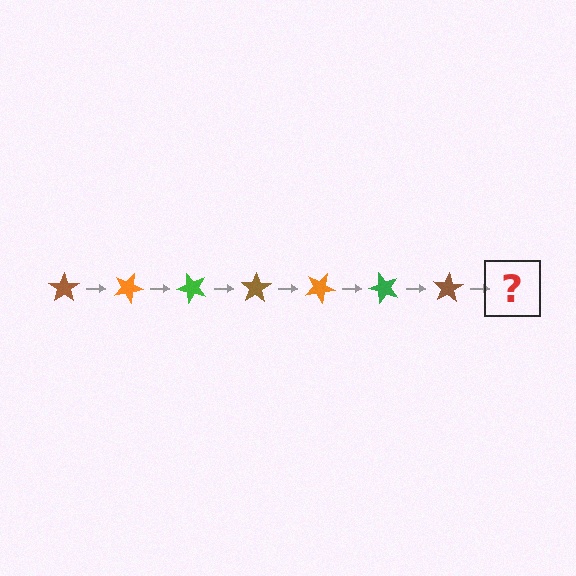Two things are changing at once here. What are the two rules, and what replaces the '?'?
The two rules are that it rotates 25 degrees each step and the color cycles through brown, orange, and green. The '?' should be an orange star, rotated 175 degrees from the start.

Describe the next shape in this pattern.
It should be an orange star, rotated 175 degrees from the start.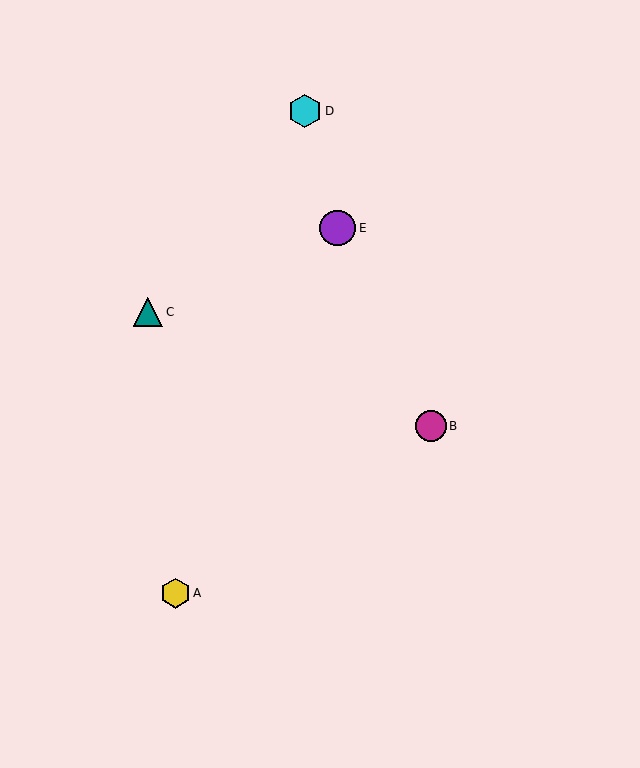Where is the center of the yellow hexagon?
The center of the yellow hexagon is at (176, 593).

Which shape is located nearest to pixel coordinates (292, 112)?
The cyan hexagon (labeled D) at (305, 111) is nearest to that location.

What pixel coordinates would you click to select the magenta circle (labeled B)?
Click at (431, 426) to select the magenta circle B.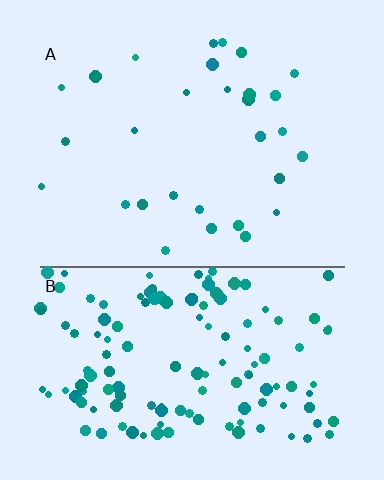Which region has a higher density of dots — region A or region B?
B (the bottom).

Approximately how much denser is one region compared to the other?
Approximately 4.7× — region B over region A.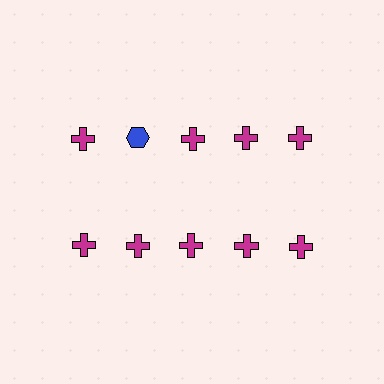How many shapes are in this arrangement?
There are 10 shapes arranged in a grid pattern.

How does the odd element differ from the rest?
It differs in both color (blue instead of magenta) and shape (hexagon instead of cross).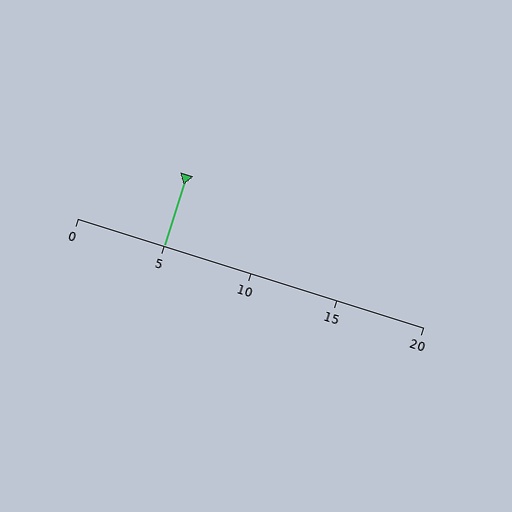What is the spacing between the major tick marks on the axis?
The major ticks are spaced 5 apart.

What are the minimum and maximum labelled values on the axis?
The axis runs from 0 to 20.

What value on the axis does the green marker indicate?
The marker indicates approximately 5.